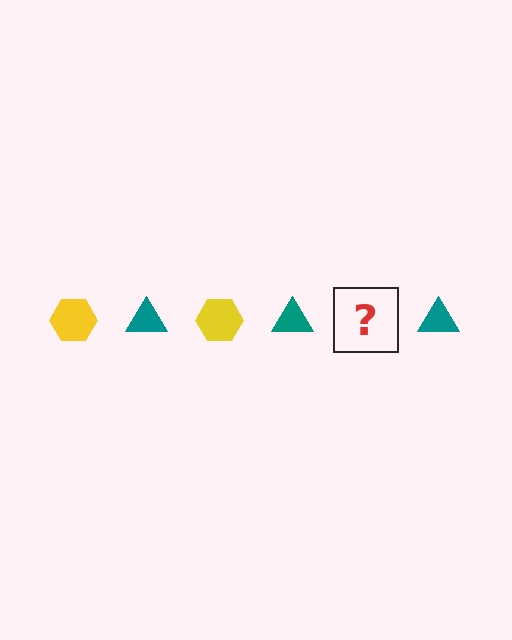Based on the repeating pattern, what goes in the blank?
The blank should be a yellow hexagon.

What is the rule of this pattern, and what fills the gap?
The rule is that the pattern alternates between yellow hexagon and teal triangle. The gap should be filled with a yellow hexagon.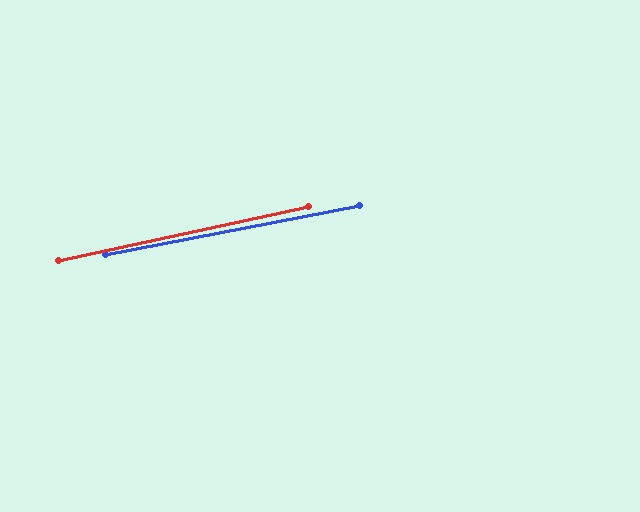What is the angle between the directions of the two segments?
Approximately 1 degree.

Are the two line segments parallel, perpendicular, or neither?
Parallel — their directions differ by only 1.4°.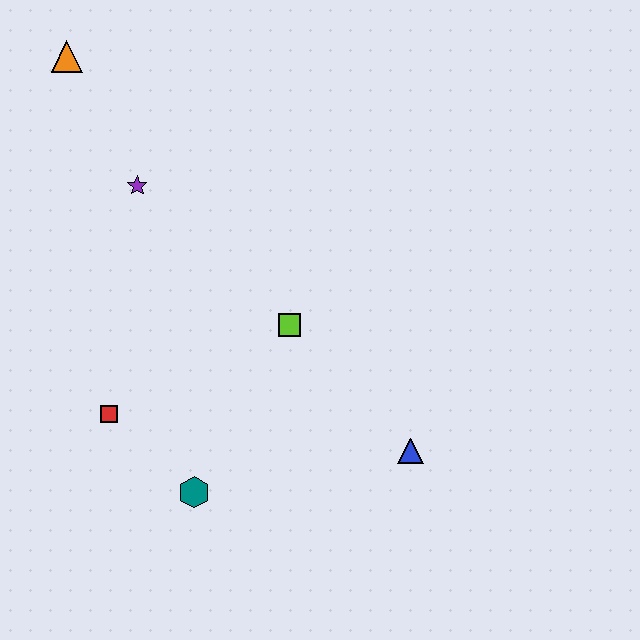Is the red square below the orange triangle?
Yes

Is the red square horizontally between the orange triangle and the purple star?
Yes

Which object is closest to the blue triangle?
The lime square is closest to the blue triangle.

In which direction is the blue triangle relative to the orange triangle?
The blue triangle is below the orange triangle.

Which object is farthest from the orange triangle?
The blue triangle is farthest from the orange triangle.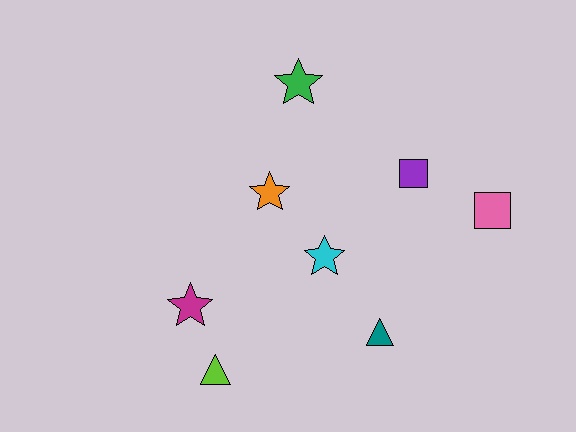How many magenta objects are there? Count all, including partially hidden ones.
There is 1 magenta object.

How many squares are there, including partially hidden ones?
There are 2 squares.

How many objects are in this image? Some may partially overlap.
There are 8 objects.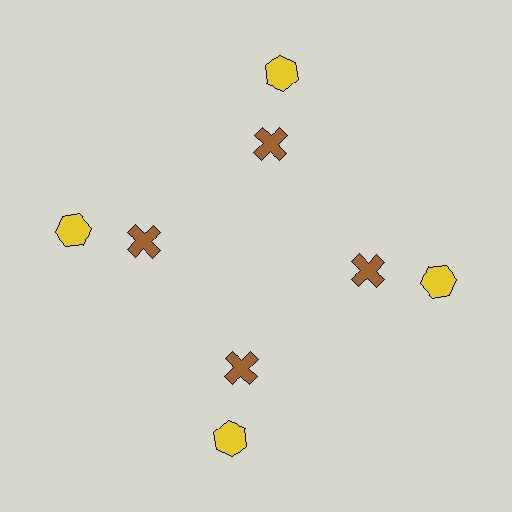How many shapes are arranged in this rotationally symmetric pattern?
There are 8 shapes, arranged in 4 groups of 2.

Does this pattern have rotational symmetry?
Yes, this pattern has 4-fold rotational symmetry. It looks the same after rotating 90 degrees around the center.